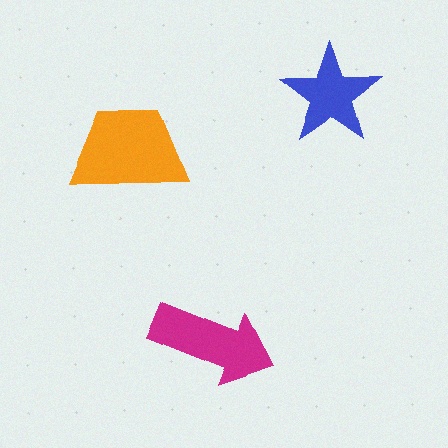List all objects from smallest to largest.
The blue star, the magenta arrow, the orange trapezoid.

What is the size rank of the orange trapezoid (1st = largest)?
1st.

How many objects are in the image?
There are 3 objects in the image.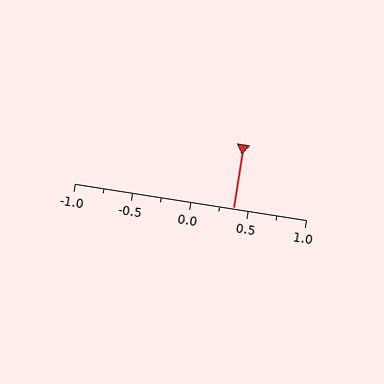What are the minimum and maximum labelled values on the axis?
The axis runs from -1.0 to 1.0.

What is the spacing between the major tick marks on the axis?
The major ticks are spaced 0.5 apart.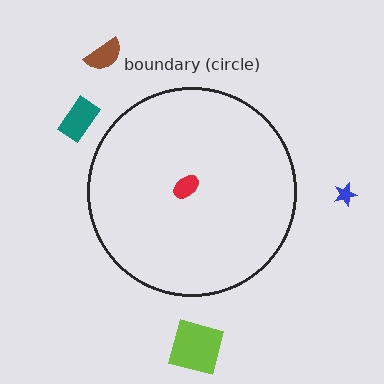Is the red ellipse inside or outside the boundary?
Inside.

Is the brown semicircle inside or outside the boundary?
Outside.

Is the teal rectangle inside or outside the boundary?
Outside.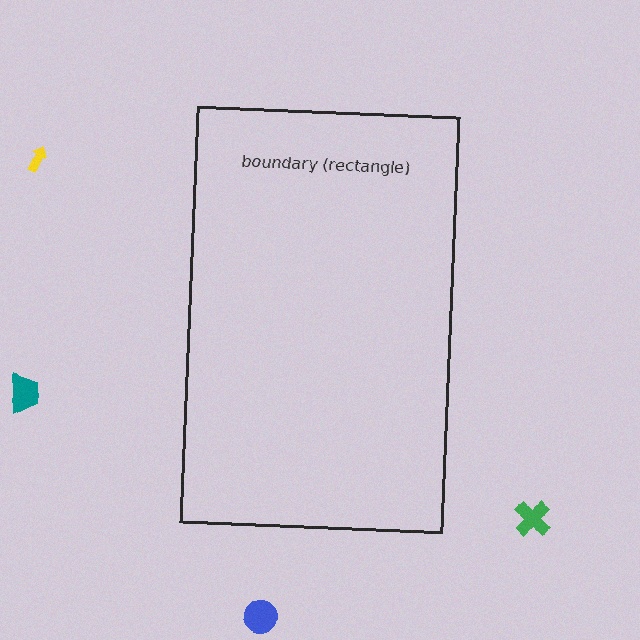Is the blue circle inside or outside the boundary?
Outside.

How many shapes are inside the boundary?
0 inside, 4 outside.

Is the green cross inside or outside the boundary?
Outside.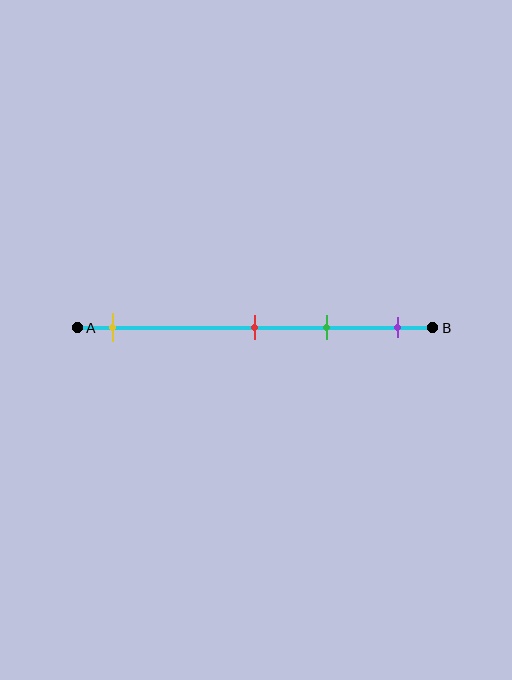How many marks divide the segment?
There are 4 marks dividing the segment.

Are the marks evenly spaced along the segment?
No, the marks are not evenly spaced.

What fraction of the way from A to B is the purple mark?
The purple mark is approximately 90% (0.9) of the way from A to B.